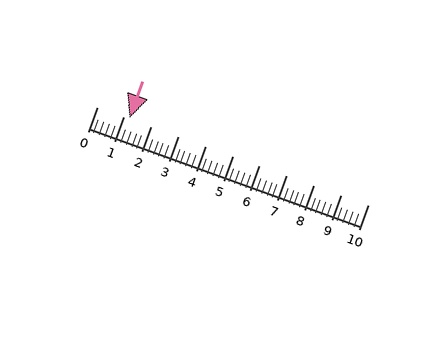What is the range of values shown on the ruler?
The ruler shows values from 0 to 10.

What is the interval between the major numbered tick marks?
The major tick marks are spaced 1 units apart.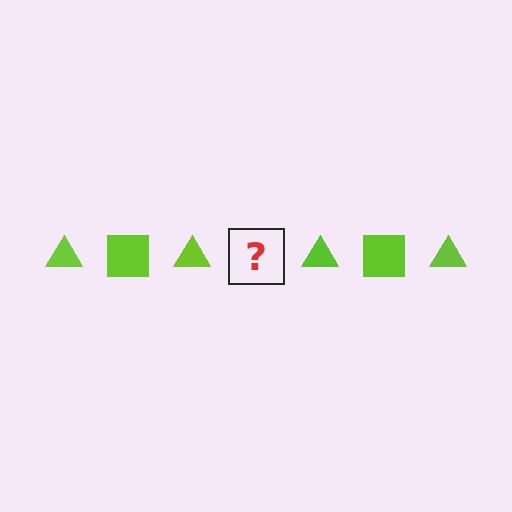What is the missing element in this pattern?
The missing element is a lime square.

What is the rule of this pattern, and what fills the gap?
The rule is that the pattern cycles through triangle, square shapes in lime. The gap should be filled with a lime square.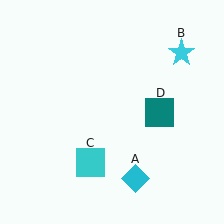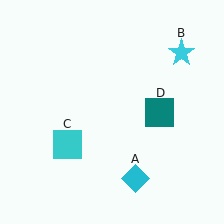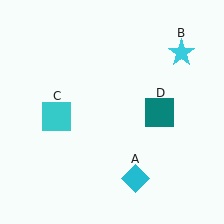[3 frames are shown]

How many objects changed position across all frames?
1 object changed position: cyan square (object C).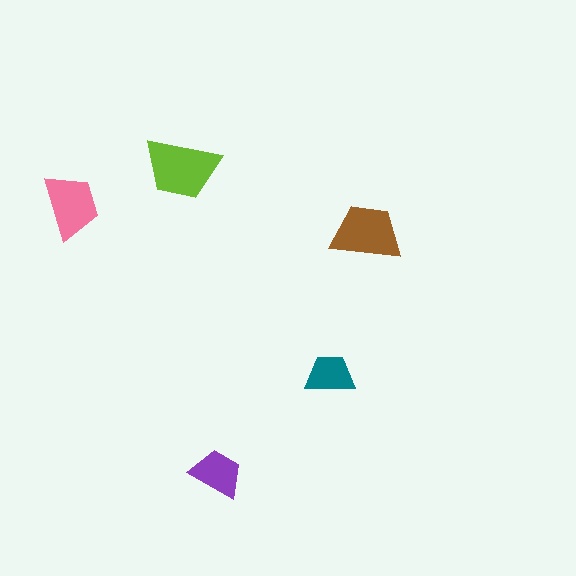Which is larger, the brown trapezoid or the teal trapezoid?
The brown one.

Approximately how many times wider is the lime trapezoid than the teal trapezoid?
About 1.5 times wider.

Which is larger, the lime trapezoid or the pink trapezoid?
The lime one.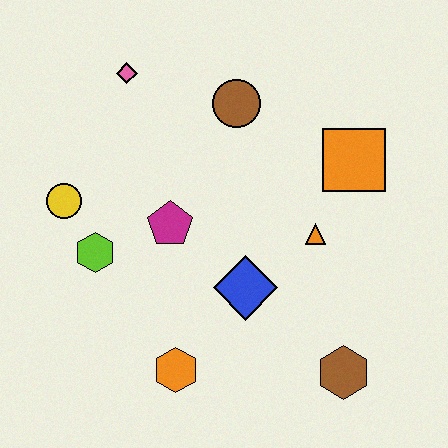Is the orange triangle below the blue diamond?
No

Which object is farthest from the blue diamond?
The pink diamond is farthest from the blue diamond.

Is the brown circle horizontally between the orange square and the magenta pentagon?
Yes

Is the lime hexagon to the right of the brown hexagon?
No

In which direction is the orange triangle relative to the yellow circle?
The orange triangle is to the right of the yellow circle.